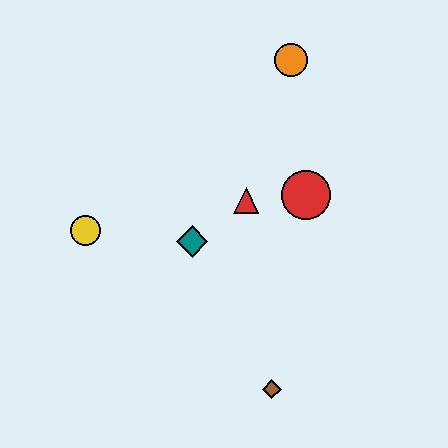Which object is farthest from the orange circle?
The brown diamond is farthest from the orange circle.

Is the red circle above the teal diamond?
Yes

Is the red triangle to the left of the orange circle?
Yes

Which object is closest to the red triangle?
The red circle is closest to the red triangle.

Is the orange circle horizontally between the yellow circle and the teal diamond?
No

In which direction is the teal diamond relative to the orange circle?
The teal diamond is below the orange circle.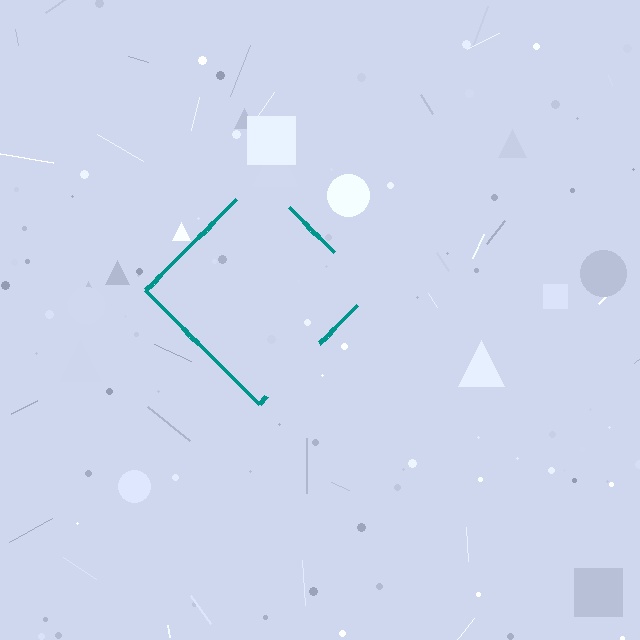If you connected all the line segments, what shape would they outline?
They would outline a diamond.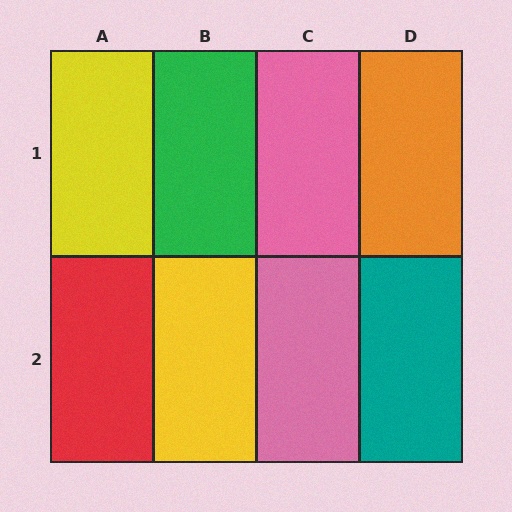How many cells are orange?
1 cell is orange.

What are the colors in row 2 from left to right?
Red, yellow, pink, teal.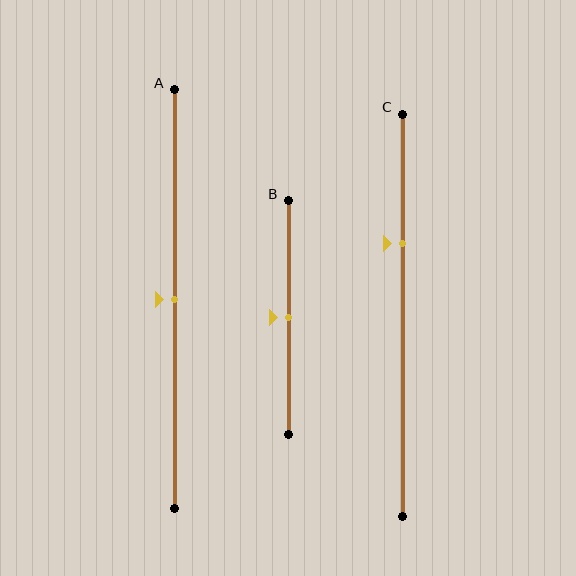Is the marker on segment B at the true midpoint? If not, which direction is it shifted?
Yes, the marker on segment B is at the true midpoint.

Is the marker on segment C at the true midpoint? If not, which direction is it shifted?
No, the marker on segment C is shifted upward by about 18% of the segment length.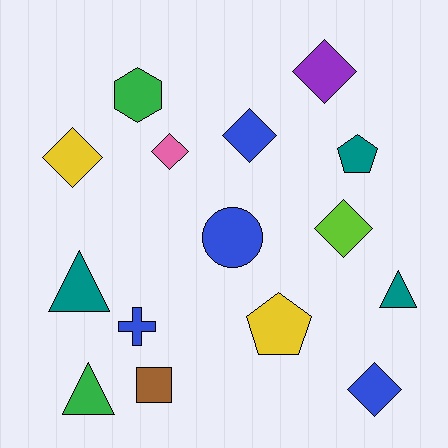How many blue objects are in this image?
There are 4 blue objects.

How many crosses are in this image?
There is 1 cross.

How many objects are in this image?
There are 15 objects.